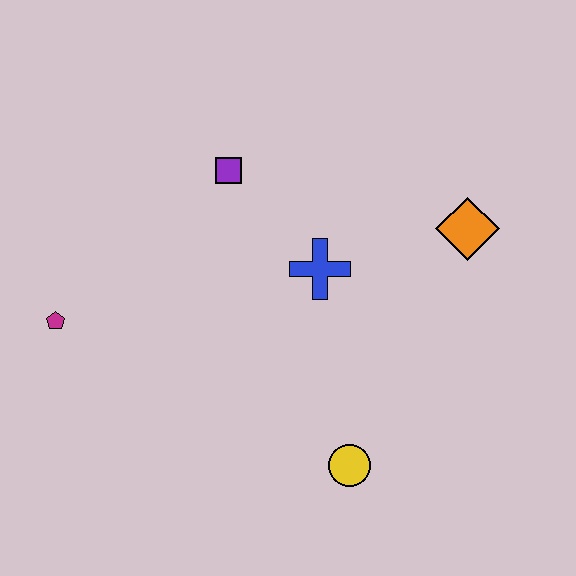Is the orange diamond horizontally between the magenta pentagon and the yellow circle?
No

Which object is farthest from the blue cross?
The magenta pentagon is farthest from the blue cross.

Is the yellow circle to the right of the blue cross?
Yes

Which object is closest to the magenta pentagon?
The purple square is closest to the magenta pentagon.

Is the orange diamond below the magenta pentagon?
No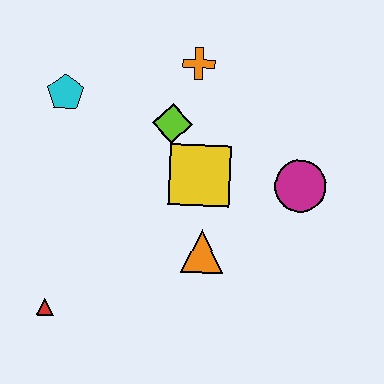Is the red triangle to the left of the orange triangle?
Yes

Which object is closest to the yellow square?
The lime diamond is closest to the yellow square.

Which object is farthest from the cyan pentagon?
The magenta circle is farthest from the cyan pentagon.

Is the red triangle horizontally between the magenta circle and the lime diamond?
No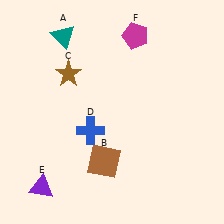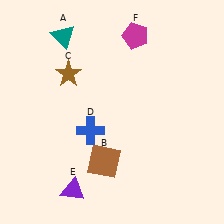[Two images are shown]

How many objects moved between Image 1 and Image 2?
1 object moved between the two images.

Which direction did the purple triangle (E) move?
The purple triangle (E) moved right.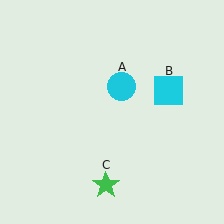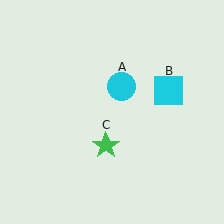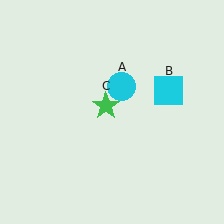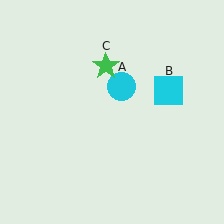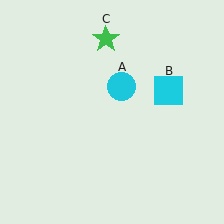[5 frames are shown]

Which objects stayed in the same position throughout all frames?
Cyan circle (object A) and cyan square (object B) remained stationary.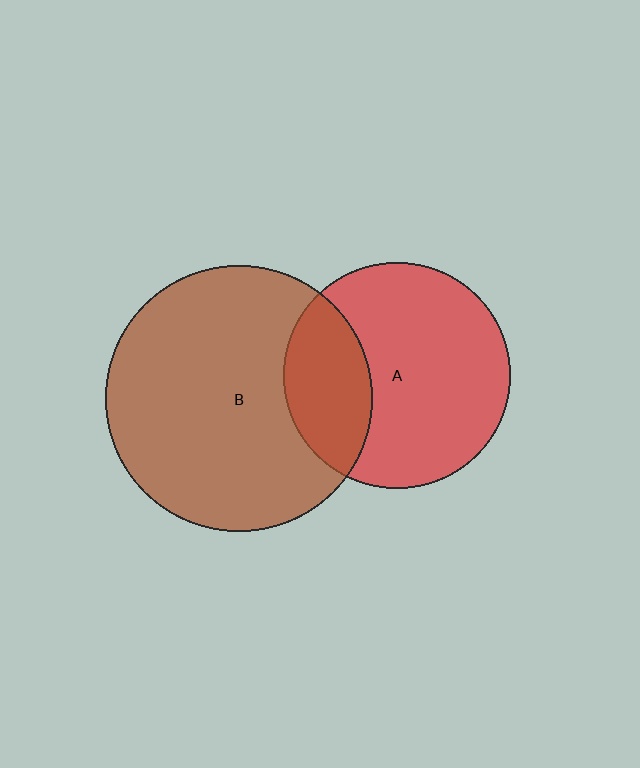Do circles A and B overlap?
Yes.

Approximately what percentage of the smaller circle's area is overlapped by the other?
Approximately 30%.